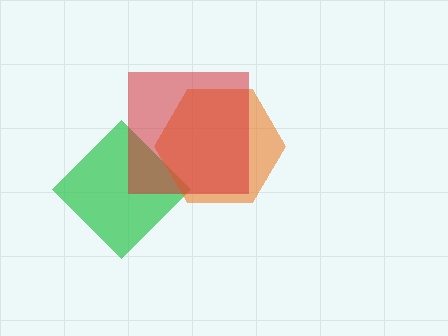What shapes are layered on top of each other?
The layered shapes are: a green diamond, an orange hexagon, a red square.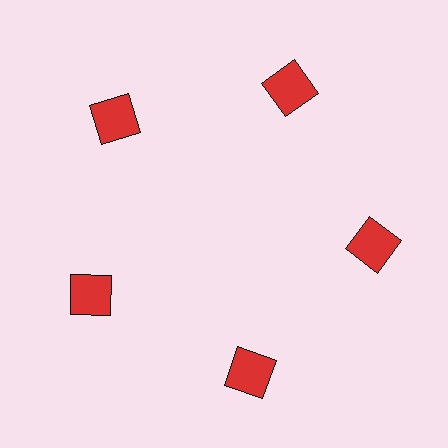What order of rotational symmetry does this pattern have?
This pattern has 5-fold rotational symmetry.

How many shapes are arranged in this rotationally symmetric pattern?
There are 5 shapes, arranged in 5 groups of 1.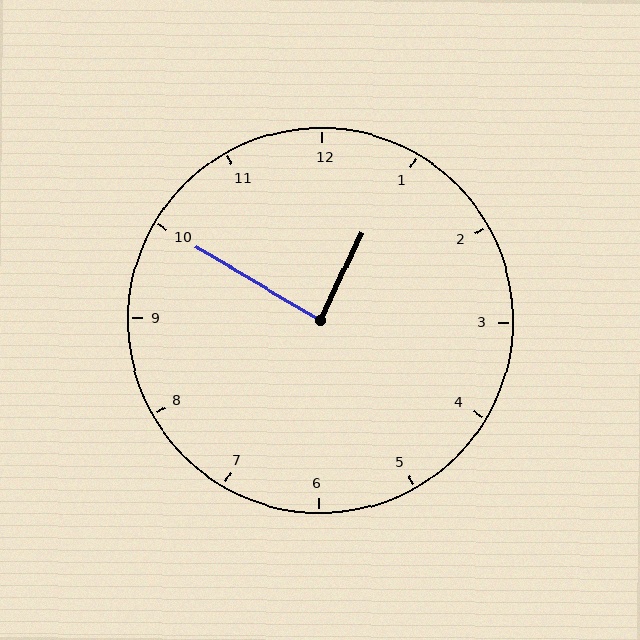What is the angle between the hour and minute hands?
Approximately 85 degrees.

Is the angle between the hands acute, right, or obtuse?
It is right.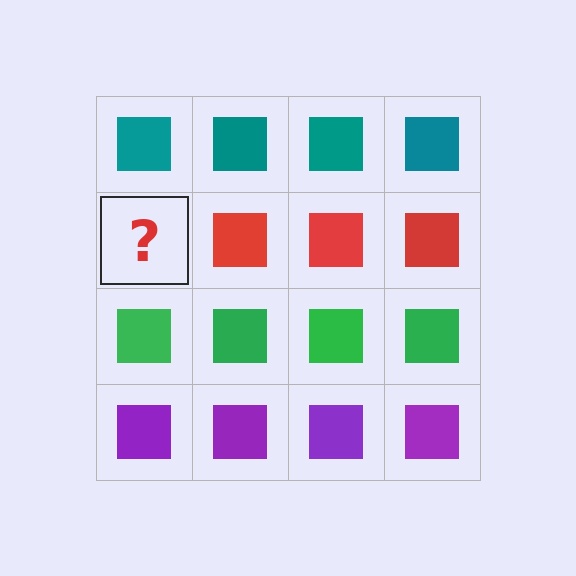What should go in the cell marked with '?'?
The missing cell should contain a red square.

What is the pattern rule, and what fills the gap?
The rule is that each row has a consistent color. The gap should be filled with a red square.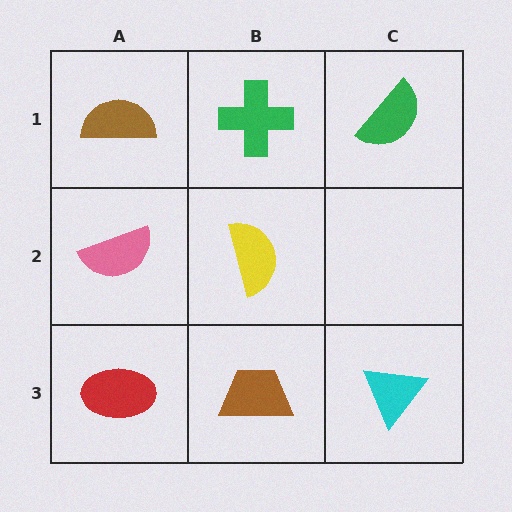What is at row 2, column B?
A yellow semicircle.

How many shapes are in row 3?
3 shapes.